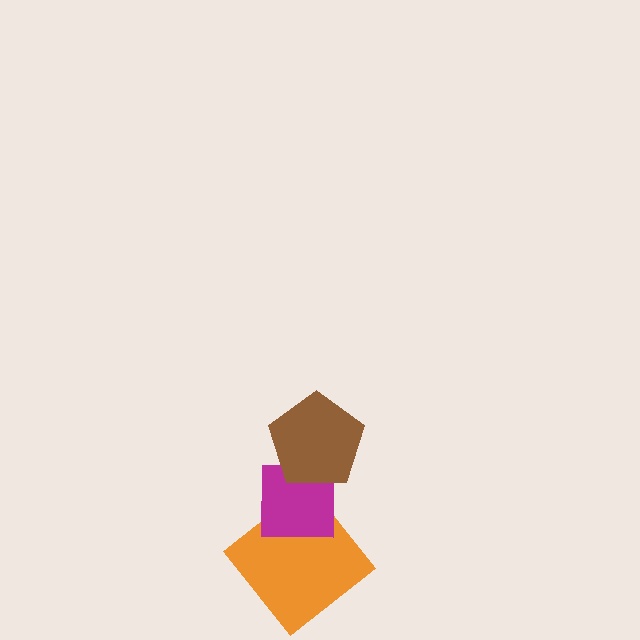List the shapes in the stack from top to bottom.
From top to bottom: the brown pentagon, the magenta square, the orange diamond.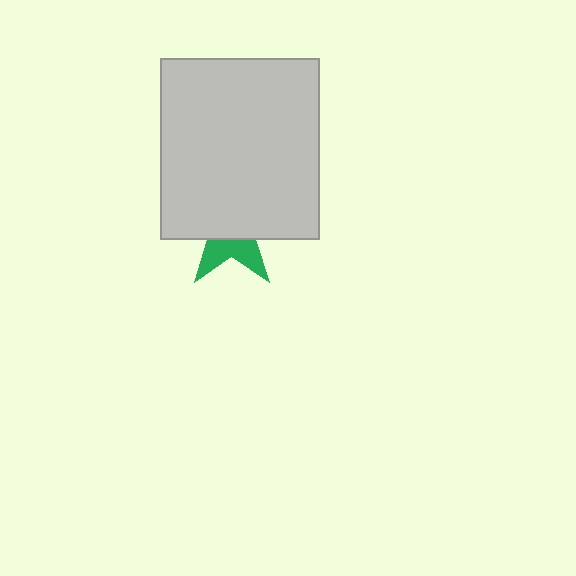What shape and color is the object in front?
The object in front is a light gray rectangle.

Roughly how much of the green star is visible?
A small part of it is visible (roughly 36%).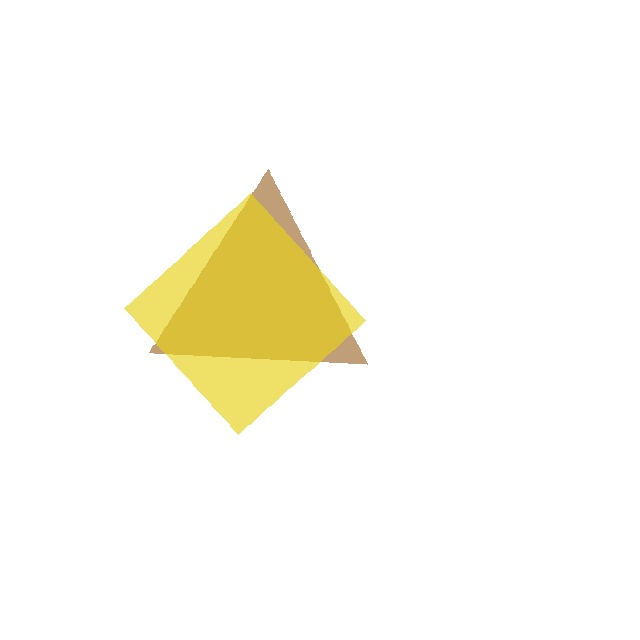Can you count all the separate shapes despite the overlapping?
Yes, there are 2 separate shapes.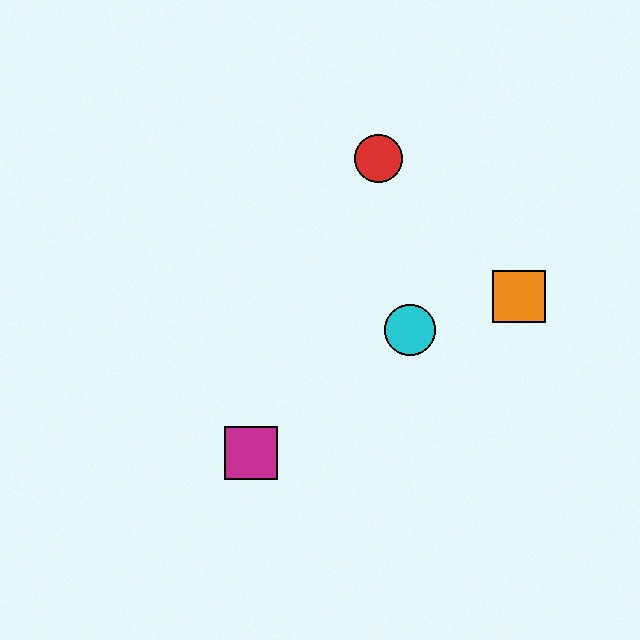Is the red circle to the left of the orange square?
Yes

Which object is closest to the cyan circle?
The orange square is closest to the cyan circle.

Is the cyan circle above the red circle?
No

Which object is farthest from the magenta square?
The red circle is farthest from the magenta square.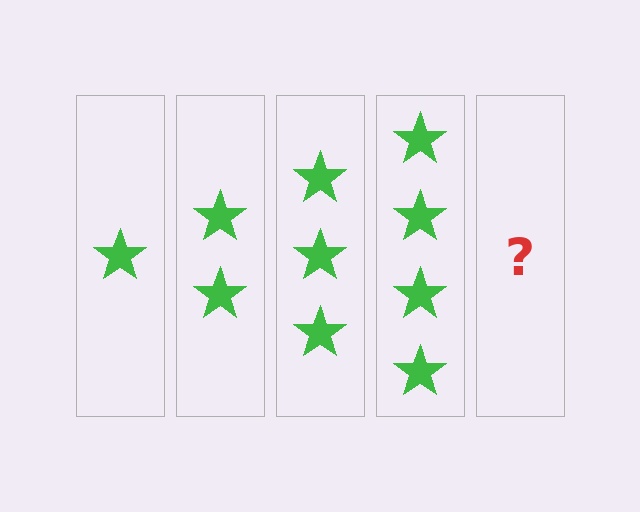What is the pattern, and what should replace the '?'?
The pattern is that each step adds one more star. The '?' should be 5 stars.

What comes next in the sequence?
The next element should be 5 stars.